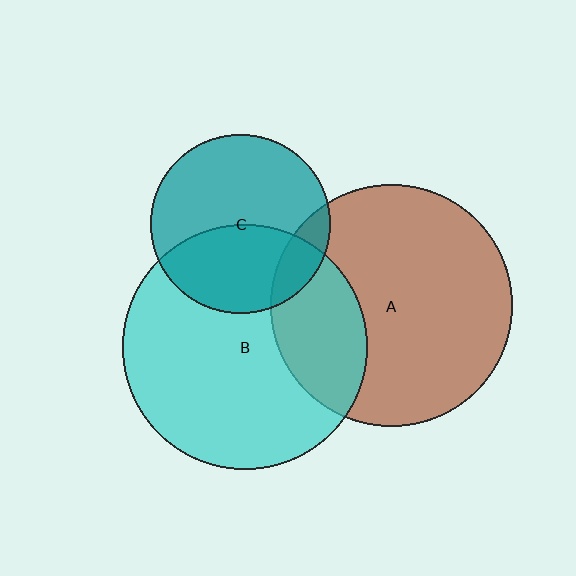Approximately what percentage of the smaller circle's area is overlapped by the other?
Approximately 25%.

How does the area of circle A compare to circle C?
Approximately 1.8 times.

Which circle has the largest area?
Circle B (cyan).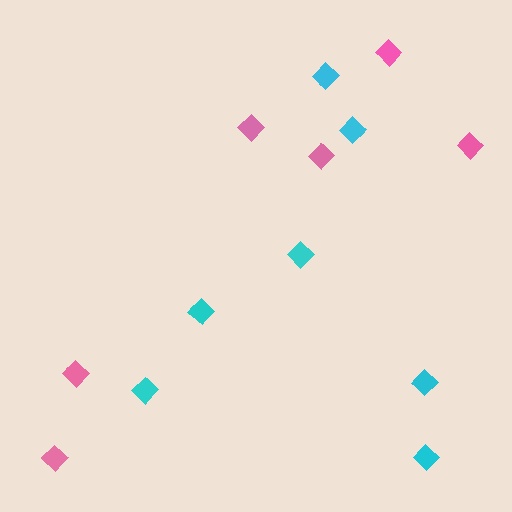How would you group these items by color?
There are 2 groups: one group of pink diamonds (6) and one group of cyan diamonds (7).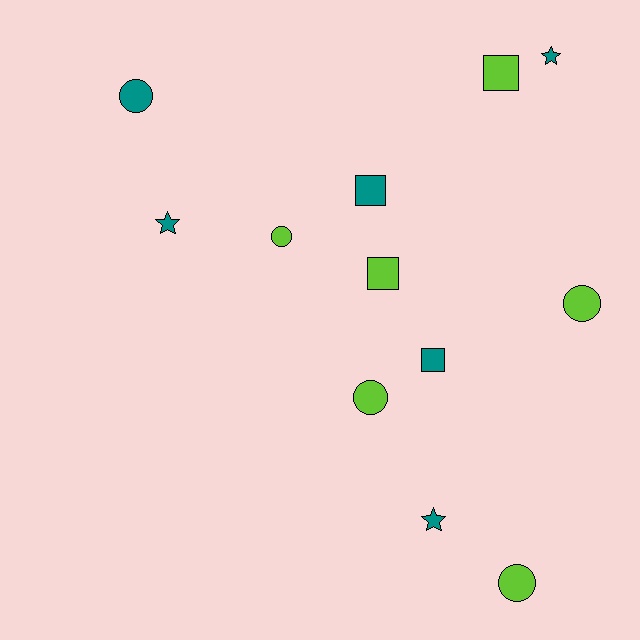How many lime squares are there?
There are 2 lime squares.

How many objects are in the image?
There are 12 objects.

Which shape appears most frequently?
Circle, with 5 objects.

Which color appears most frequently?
Teal, with 6 objects.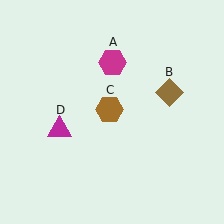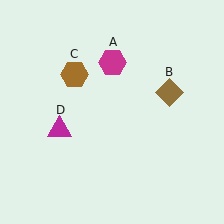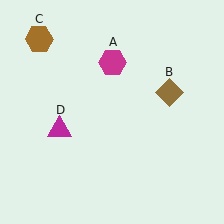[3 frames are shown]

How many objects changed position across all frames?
1 object changed position: brown hexagon (object C).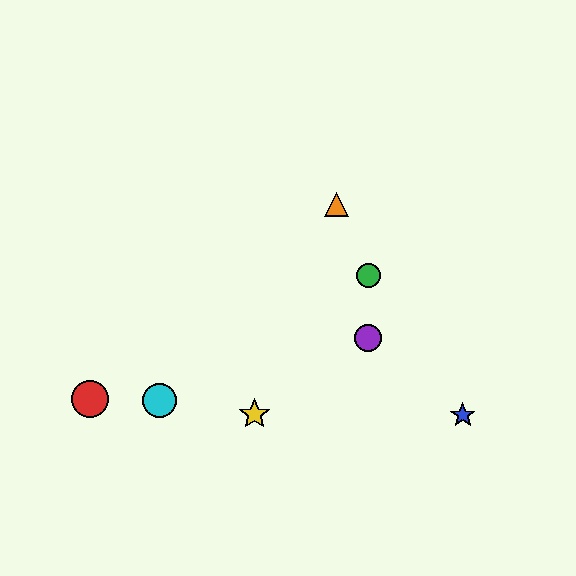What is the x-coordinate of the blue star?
The blue star is at x≈463.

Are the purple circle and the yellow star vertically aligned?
No, the purple circle is at x≈368 and the yellow star is at x≈255.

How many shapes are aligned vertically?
2 shapes (the green circle, the purple circle) are aligned vertically.